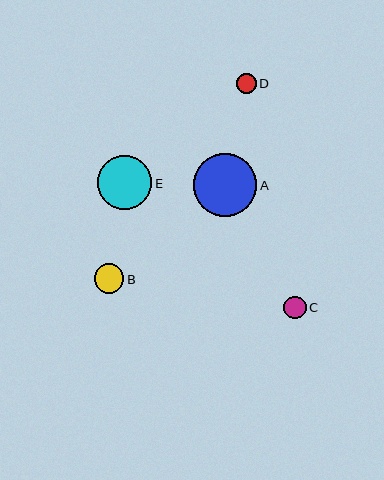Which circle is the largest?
Circle A is the largest with a size of approximately 63 pixels.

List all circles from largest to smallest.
From largest to smallest: A, E, B, C, D.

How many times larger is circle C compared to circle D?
Circle C is approximately 1.1 times the size of circle D.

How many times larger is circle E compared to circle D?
Circle E is approximately 2.7 times the size of circle D.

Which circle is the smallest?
Circle D is the smallest with a size of approximately 20 pixels.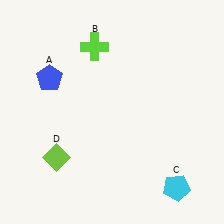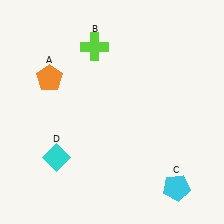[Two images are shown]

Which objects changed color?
A changed from blue to orange. D changed from lime to cyan.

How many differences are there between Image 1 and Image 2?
There are 2 differences between the two images.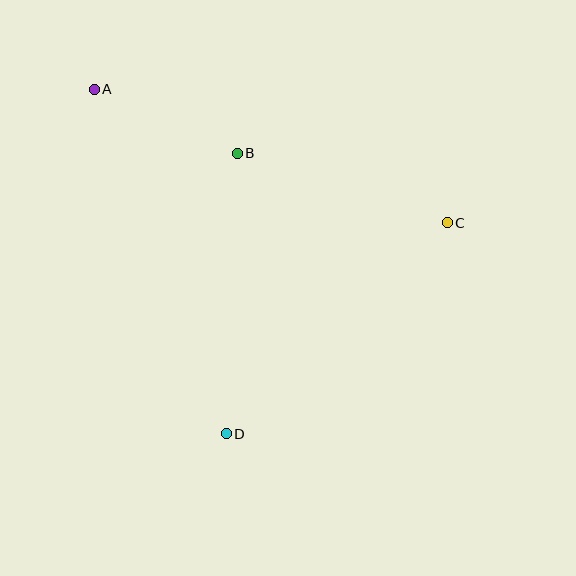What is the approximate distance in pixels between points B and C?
The distance between B and C is approximately 221 pixels.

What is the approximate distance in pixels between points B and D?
The distance between B and D is approximately 281 pixels.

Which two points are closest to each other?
Points A and B are closest to each other.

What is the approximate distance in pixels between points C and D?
The distance between C and D is approximately 305 pixels.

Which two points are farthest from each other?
Points A and C are farthest from each other.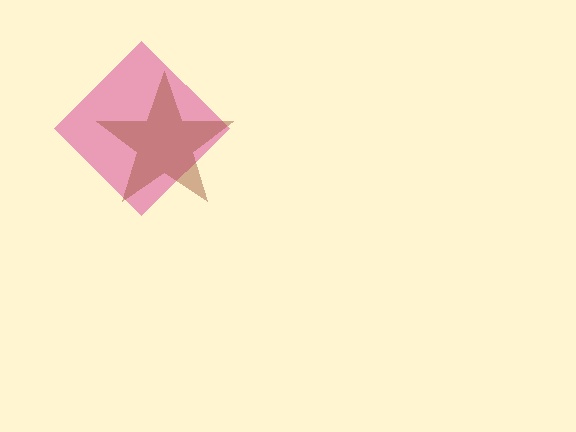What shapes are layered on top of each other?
The layered shapes are: a pink diamond, a brown star.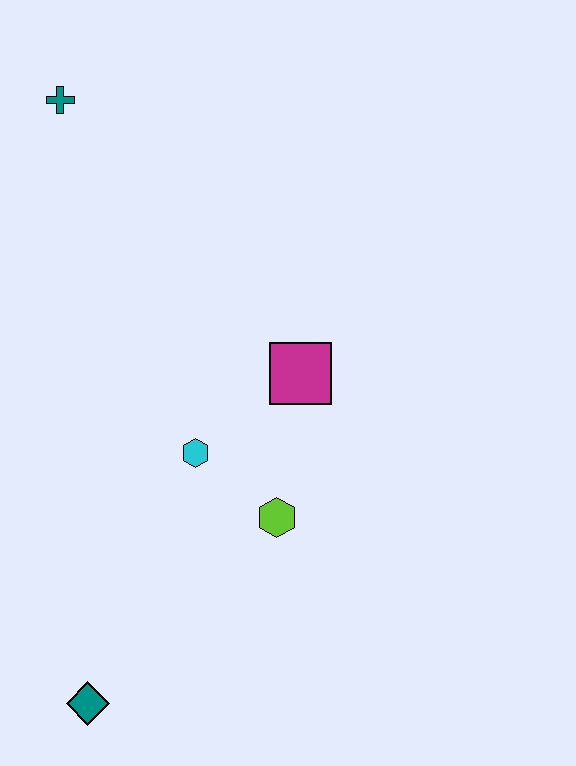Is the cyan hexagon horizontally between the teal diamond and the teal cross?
No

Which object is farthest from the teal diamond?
The teal cross is farthest from the teal diamond.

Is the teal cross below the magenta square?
No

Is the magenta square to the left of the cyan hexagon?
No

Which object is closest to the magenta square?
The cyan hexagon is closest to the magenta square.